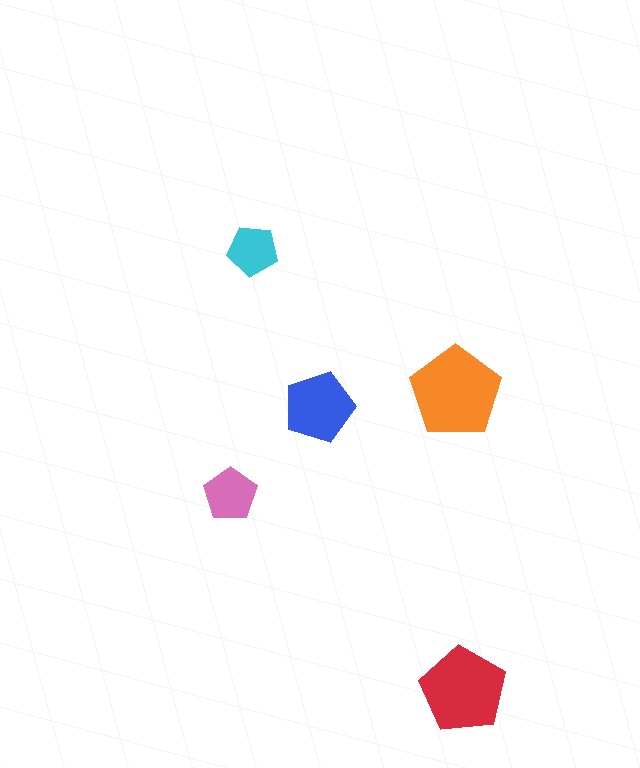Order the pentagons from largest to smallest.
the orange one, the red one, the blue one, the pink one, the cyan one.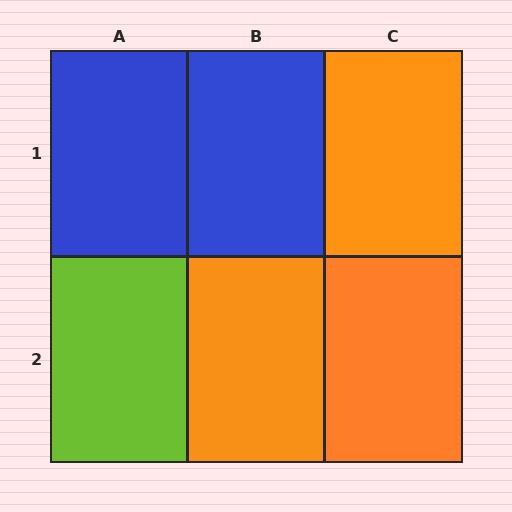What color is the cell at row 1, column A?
Blue.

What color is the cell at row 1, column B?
Blue.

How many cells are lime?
1 cell is lime.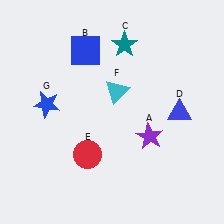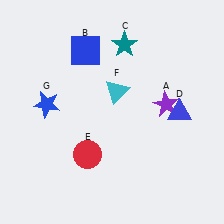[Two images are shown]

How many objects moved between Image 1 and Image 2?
1 object moved between the two images.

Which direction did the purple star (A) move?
The purple star (A) moved up.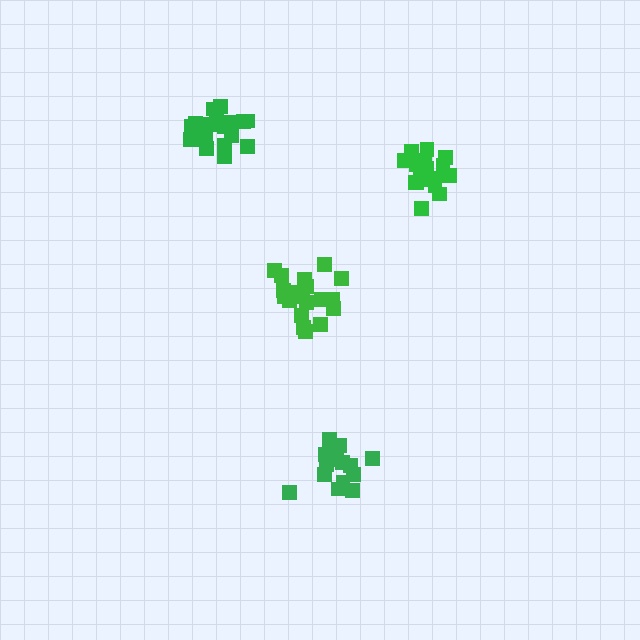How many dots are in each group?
Group 1: 17 dots, Group 2: 19 dots, Group 3: 14 dots, Group 4: 20 dots (70 total).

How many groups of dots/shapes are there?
There are 4 groups.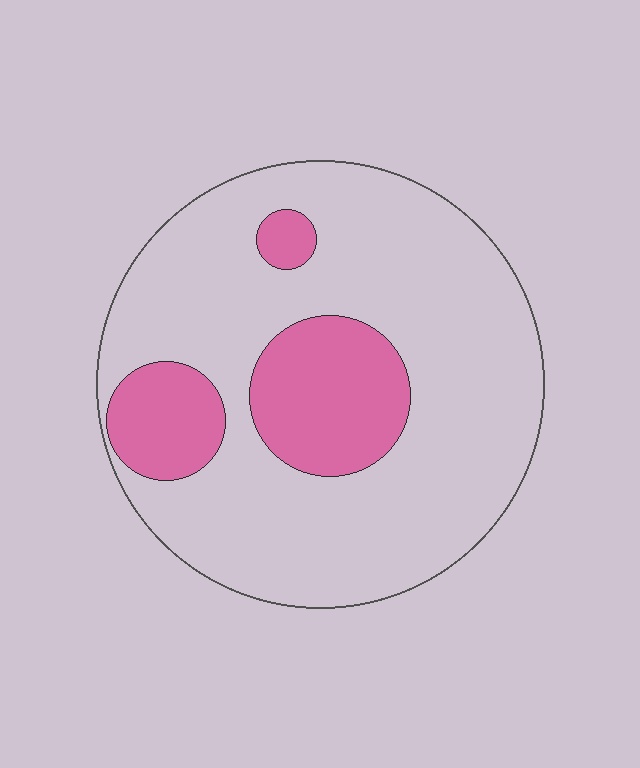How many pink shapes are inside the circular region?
3.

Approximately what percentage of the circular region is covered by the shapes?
Approximately 20%.